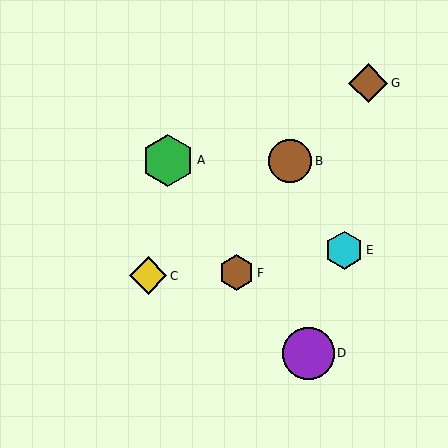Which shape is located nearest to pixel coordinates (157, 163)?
The green hexagon (labeled A) at (168, 160) is nearest to that location.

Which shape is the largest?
The green hexagon (labeled A) is the largest.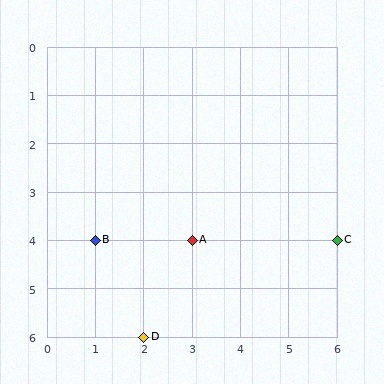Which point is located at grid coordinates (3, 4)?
Point A is at (3, 4).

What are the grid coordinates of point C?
Point C is at grid coordinates (6, 4).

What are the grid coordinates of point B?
Point B is at grid coordinates (1, 4).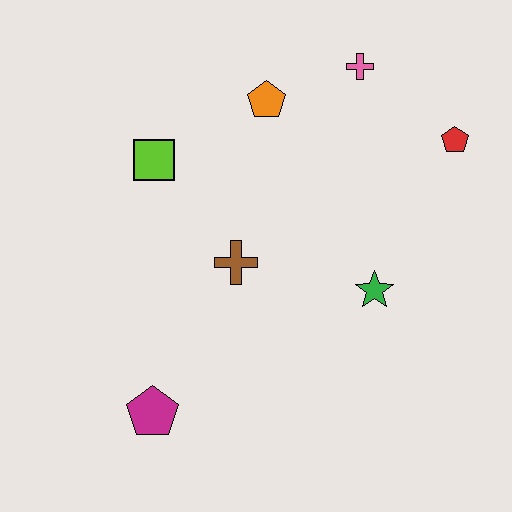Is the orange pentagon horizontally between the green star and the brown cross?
Yes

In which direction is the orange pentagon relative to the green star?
The orange pentagon is above the green star.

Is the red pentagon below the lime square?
No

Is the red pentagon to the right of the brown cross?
Yes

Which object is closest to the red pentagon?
The pink cross is closest to the red pentagon.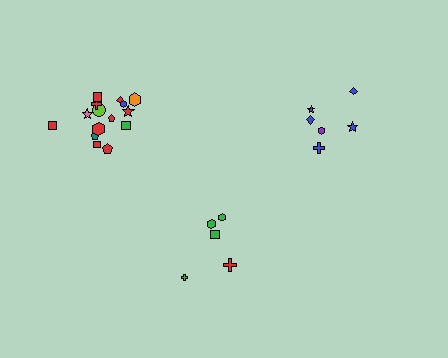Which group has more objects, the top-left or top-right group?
The top-left group.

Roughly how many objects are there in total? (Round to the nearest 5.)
Roughly 25 objects in total.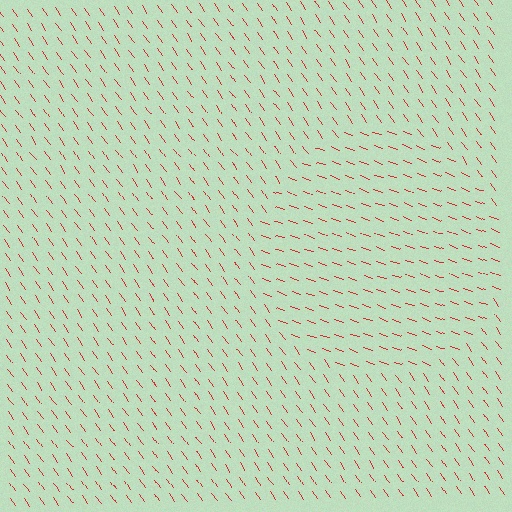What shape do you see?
I see a circle.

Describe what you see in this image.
The image is filled with small red line segments. A circle region in the image has lines oriented differently from the surrounding lines, creating a visible texture boundary.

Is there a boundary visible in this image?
Yes, there is a texture boundary formed by a change in line orientation.